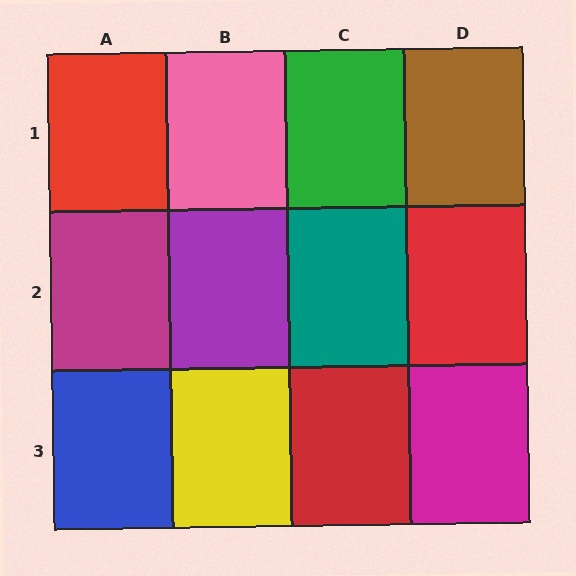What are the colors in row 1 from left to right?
Red, pink, green, brown.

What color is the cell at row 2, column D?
Red.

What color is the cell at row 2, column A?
Magenta.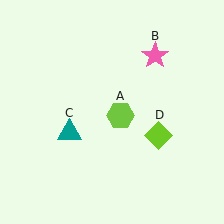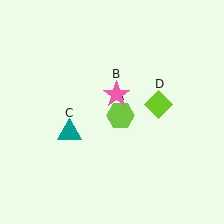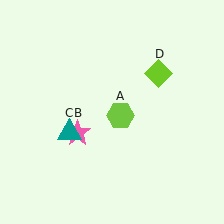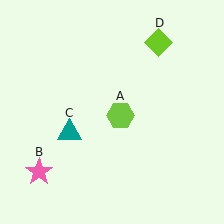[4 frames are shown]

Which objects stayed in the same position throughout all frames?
Lime hexagon (object A) and teal triangle (object C) remained stationary.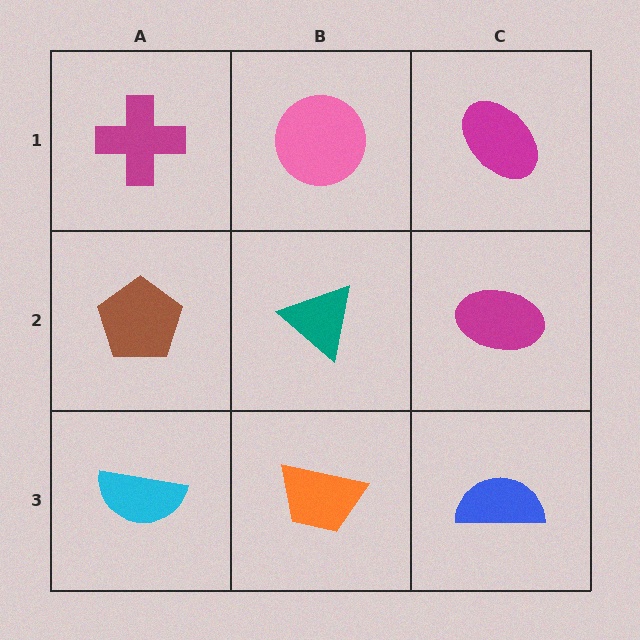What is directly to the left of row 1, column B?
A magenta cross.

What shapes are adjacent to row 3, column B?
A teal triangle (row 2, column B), a cyan semicircle (row 3, column A), a blue semicircle (row 3, column C).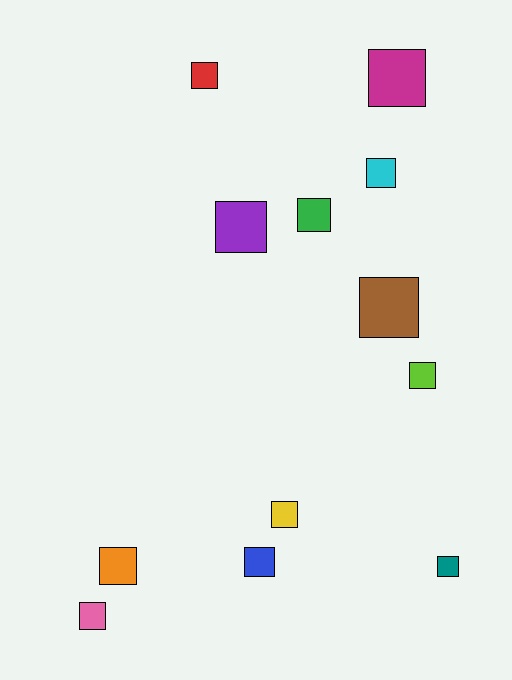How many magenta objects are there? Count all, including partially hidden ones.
There is 1 magenta object.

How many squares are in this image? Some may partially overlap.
There are 12 squares.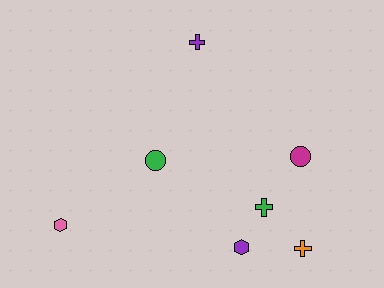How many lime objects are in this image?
There are no lime objects.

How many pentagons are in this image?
There are no pentagons.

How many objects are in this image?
There are 7 objects.